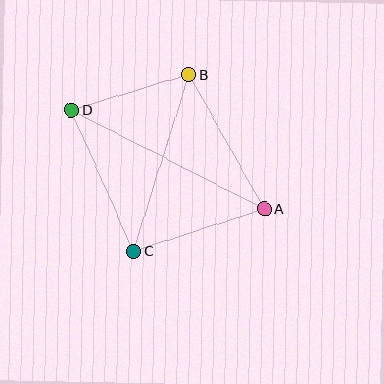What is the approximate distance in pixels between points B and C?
The distance between B and C is approximately 185 pixels.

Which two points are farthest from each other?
Points A and D are farthest from each other.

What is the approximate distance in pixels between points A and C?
The distance between A and C is approximately 137 pixels.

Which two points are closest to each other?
Points B and D are closest to each other.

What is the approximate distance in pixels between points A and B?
The distance between A and B is approximately 153 pixels.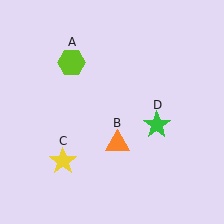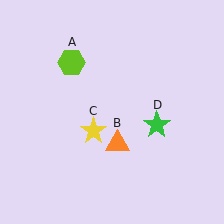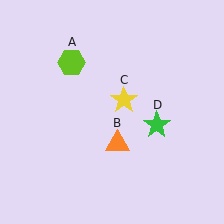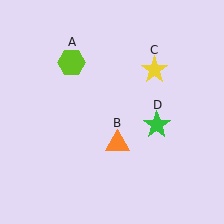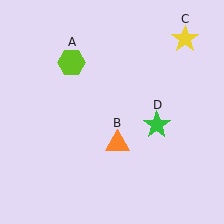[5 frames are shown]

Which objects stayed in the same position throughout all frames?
Lime hexagon (object A) and orange triangle (object B) and green star (object D) remained stationary.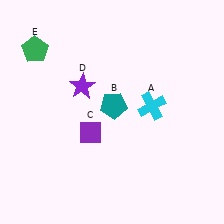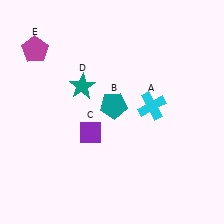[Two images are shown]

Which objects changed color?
D changed from purple to teal. E changed from green to magenta.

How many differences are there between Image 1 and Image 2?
There are 2 differences between the two images.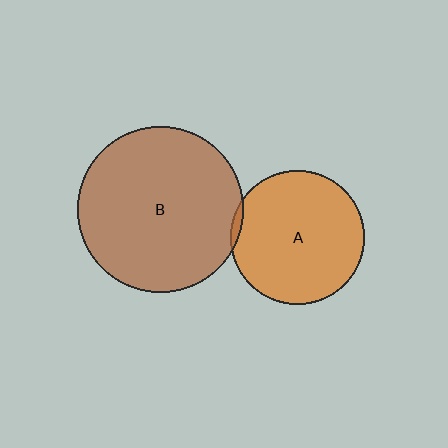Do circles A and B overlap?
Yes.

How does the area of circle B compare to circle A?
Approximately 1.5 times.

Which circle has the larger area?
Circle B (brown).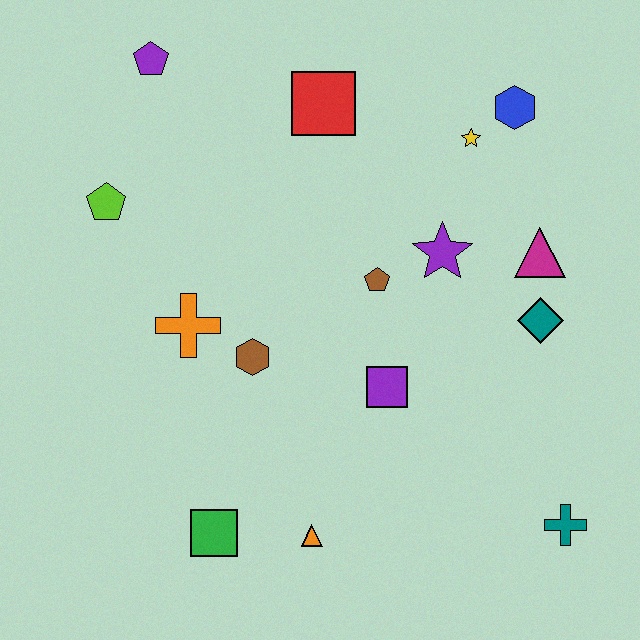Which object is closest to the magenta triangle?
The teal diamond is closest to the magenta triangle.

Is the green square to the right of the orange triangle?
No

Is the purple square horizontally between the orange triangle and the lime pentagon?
No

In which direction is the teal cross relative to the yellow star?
The teal cross is below the yellow star.